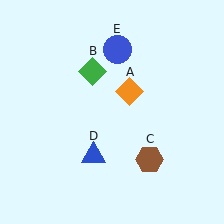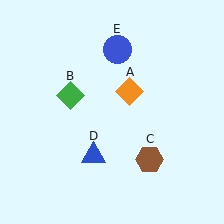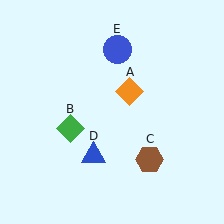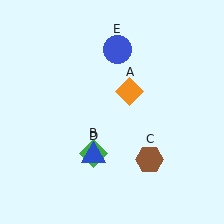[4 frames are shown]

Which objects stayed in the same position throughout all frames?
Orange diamond (object A) and brown hexagon (object C) and blue triangle (object D) and blue circle (object E) remained stationary.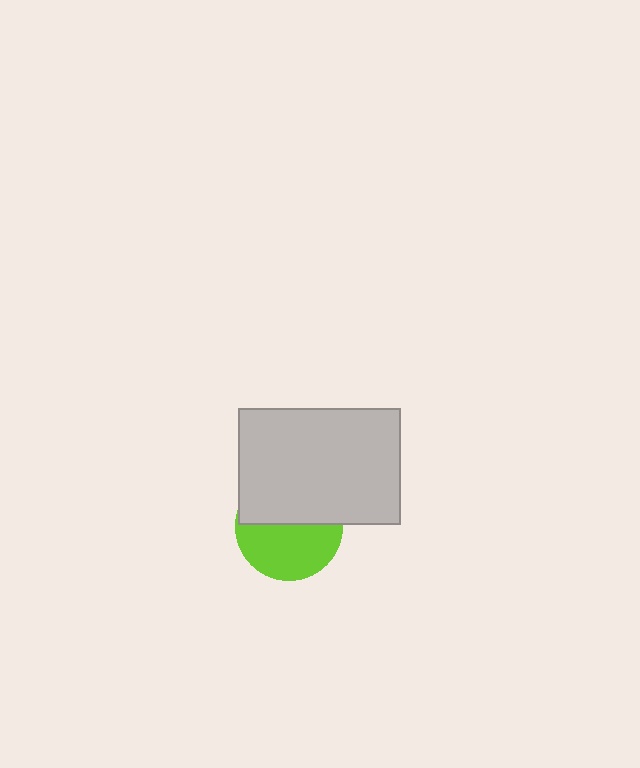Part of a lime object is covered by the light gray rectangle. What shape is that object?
It is a circle.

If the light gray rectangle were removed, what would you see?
You would see the complete lime circle.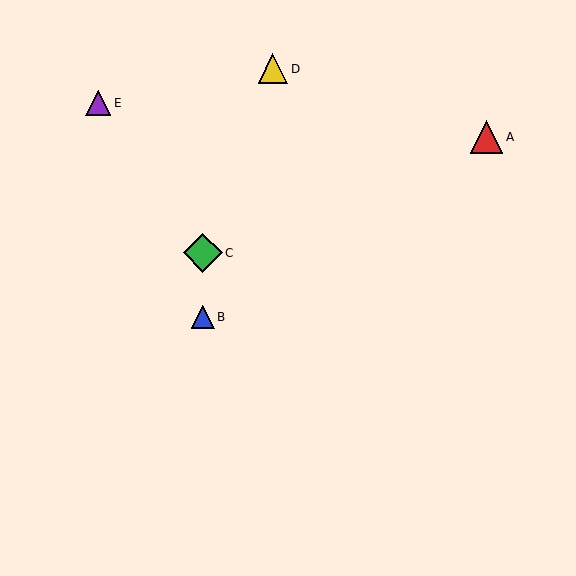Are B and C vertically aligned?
Yes, both are at x≈203.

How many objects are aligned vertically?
2 objects (B, C) are aligned vertically.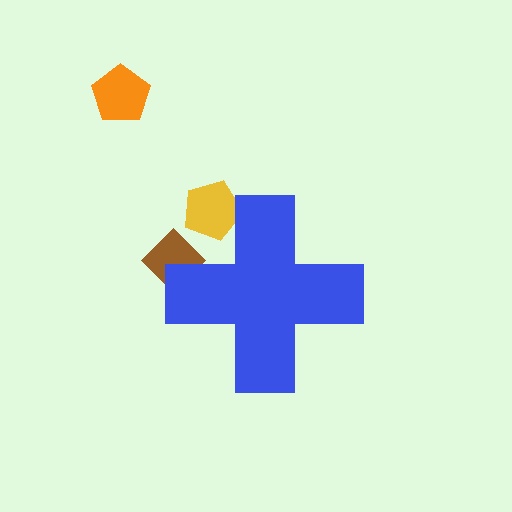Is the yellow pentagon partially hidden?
Yes, the yellow pentagon is partially hidden behind the blue cross.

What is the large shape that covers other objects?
A blue cross.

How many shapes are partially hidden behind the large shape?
2 shapes are partially hidden.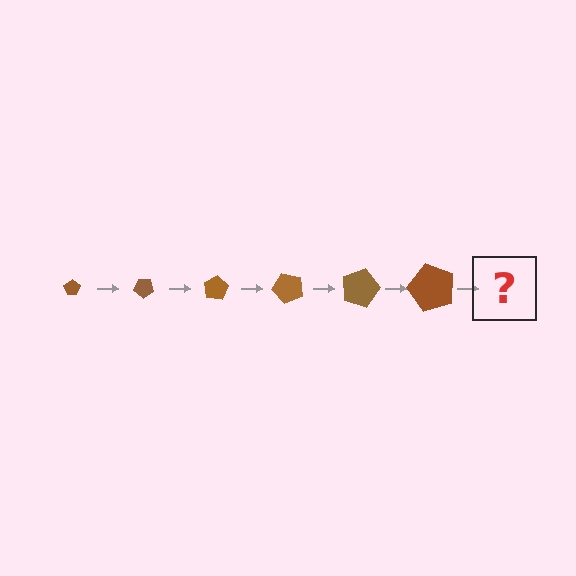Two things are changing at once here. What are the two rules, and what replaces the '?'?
The two rules are that the pentagon grows larger each step and it rotates 40 degrees each step. The '?' should be a pentagon, larger than the previous one and rotated 240 degrees from the start.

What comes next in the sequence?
The next element should be a pentagon, larger than the previous one and rotated 240 degrees from the start.